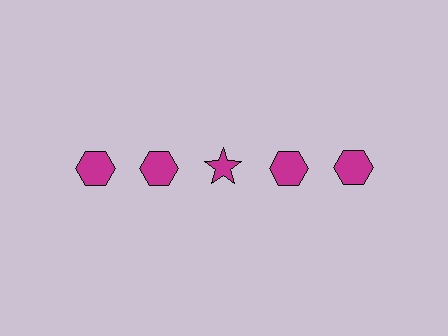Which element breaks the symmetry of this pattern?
The magenta star in the top row, center column breaks the symmetry. All other shapes are magenta hexagons.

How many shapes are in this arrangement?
There are 5 shapes arranged in a grid pattern.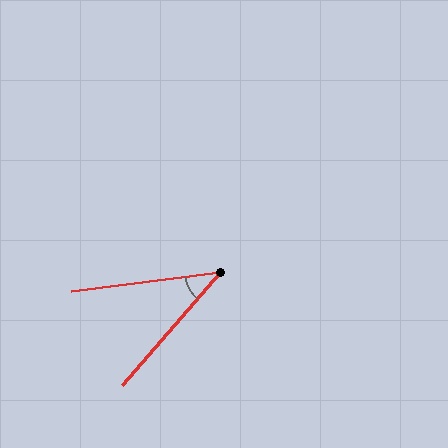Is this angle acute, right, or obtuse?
It is acute.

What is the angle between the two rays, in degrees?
Approximately 42 degrees.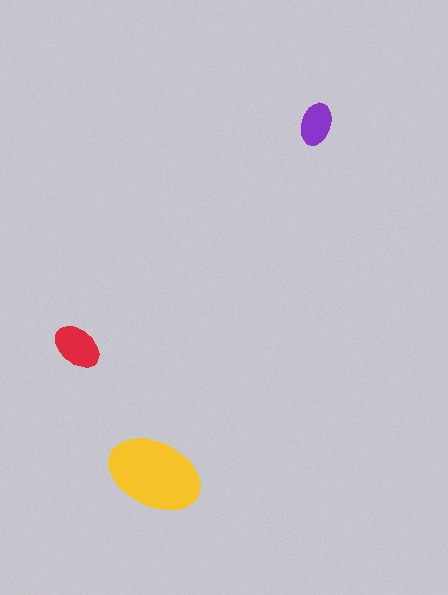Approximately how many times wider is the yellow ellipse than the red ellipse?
About 2 times wider.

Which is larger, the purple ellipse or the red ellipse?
The red one.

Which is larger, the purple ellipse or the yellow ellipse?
The yellow one.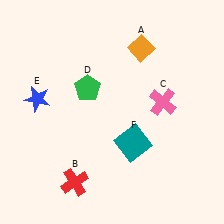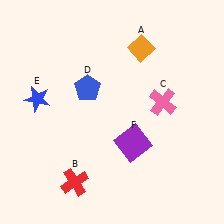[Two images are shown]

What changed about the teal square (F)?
In Image 1, F is teal. In Image 2, it changed to purple.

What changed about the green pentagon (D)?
In Image 1, D is green. In Image 2, it changed to blue.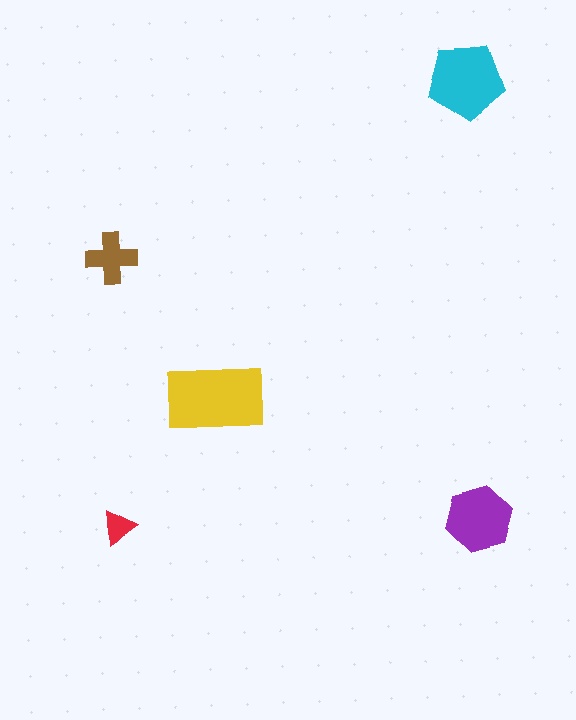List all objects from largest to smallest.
The yellow rectangle, the cyan pentagon, the purple hexagon, the brown cross, the red triangle.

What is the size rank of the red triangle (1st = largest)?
5th.